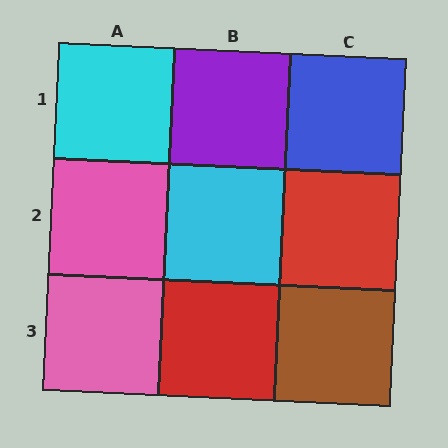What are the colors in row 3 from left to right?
Pink, red, brown.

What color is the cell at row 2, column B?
Cyan.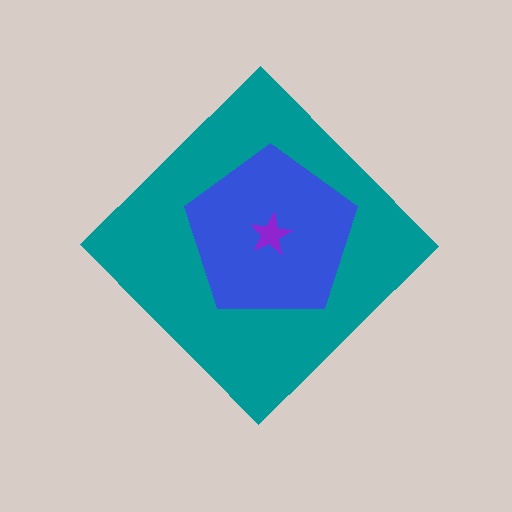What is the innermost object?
The purple star.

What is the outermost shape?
The teal diamond.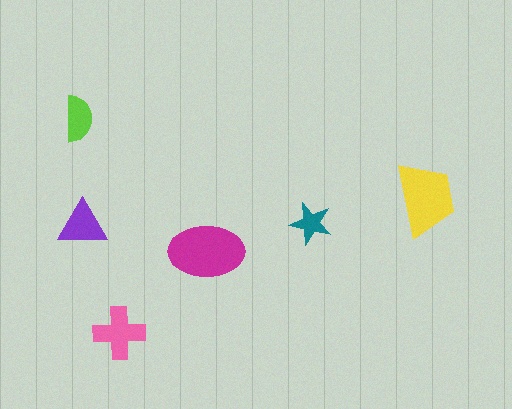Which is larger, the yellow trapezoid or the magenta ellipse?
The magenta ellipse.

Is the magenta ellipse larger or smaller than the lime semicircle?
Larger.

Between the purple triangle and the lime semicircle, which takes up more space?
The purple triangle.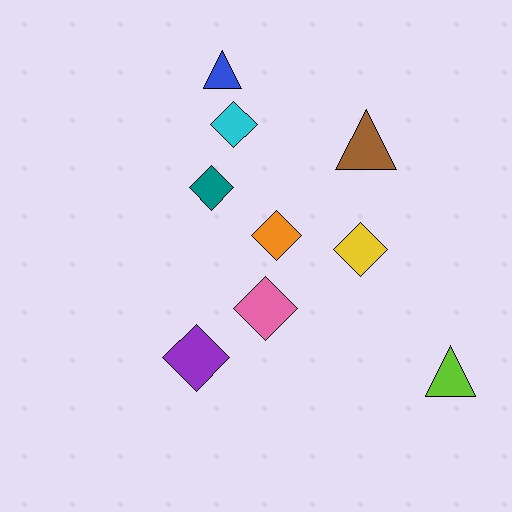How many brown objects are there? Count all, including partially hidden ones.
There is 1 brown object.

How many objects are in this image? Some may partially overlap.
There are 9 objects.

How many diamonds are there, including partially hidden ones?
There are 6 diamonds.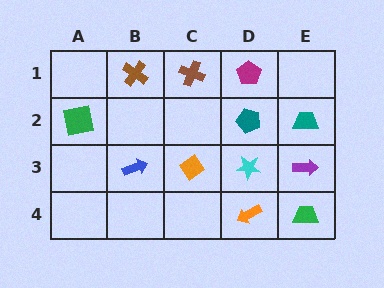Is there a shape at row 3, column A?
No, that cell is empty.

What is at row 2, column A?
A green square.